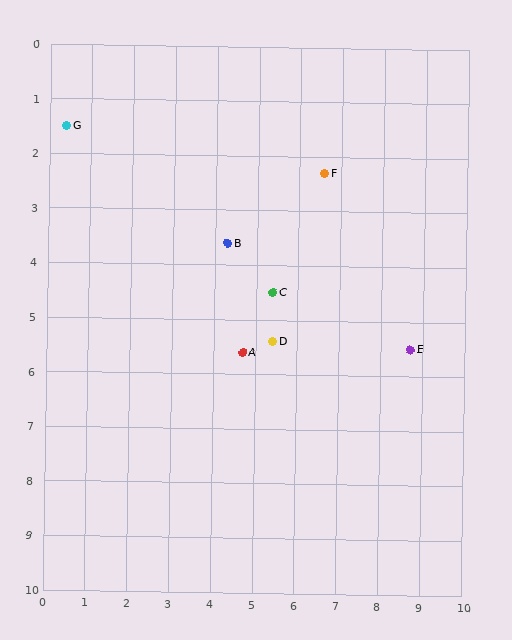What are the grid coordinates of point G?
Point G is at approximately (0.4, 1.5).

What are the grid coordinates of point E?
Point E is at approximately (8.7, 5.5).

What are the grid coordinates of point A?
Point A is at approximately (4.7, 5.6).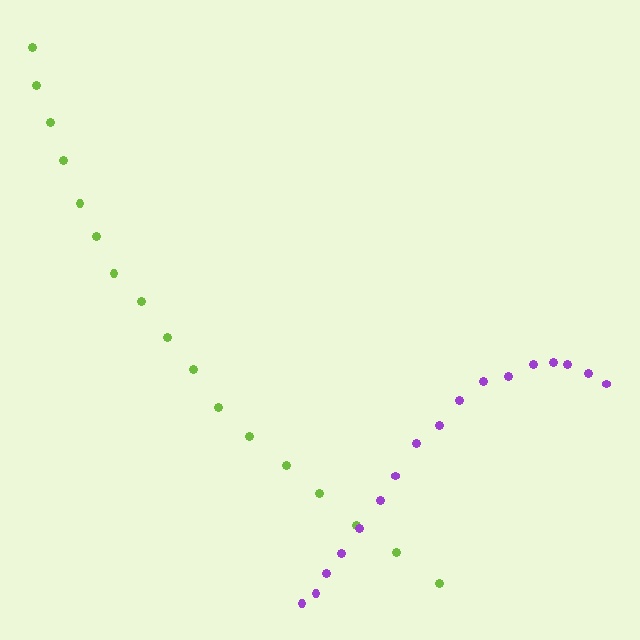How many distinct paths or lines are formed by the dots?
There are 2 distinct paths.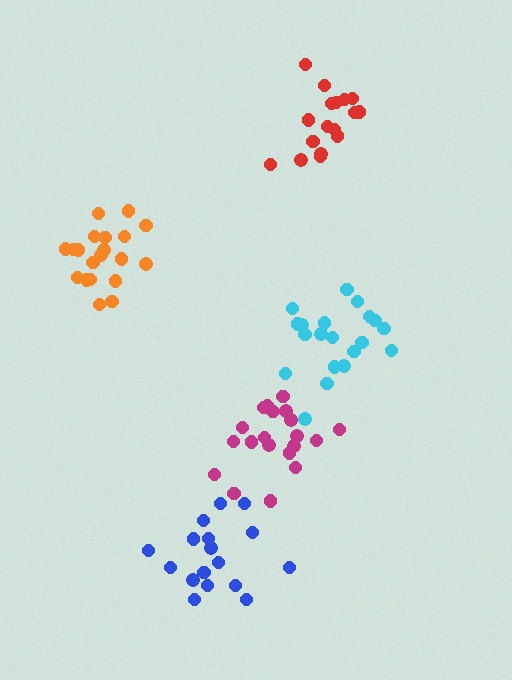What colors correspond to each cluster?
The clusters are colored: cyan, magenta, red, blue, orange.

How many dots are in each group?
Group 1: 20 dots, Group 2: 20 dots, Group 3: 17 dots, Group 4: 17 dots, Group 5: 20 dots (94 total).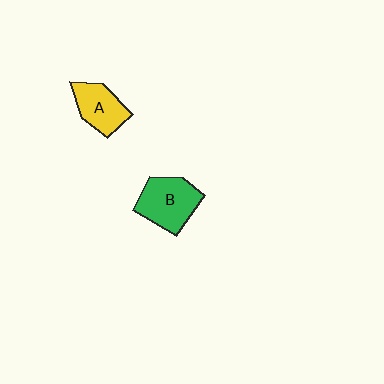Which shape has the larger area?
Shape B (green).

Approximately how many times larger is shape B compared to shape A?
Approximately 1.3 times.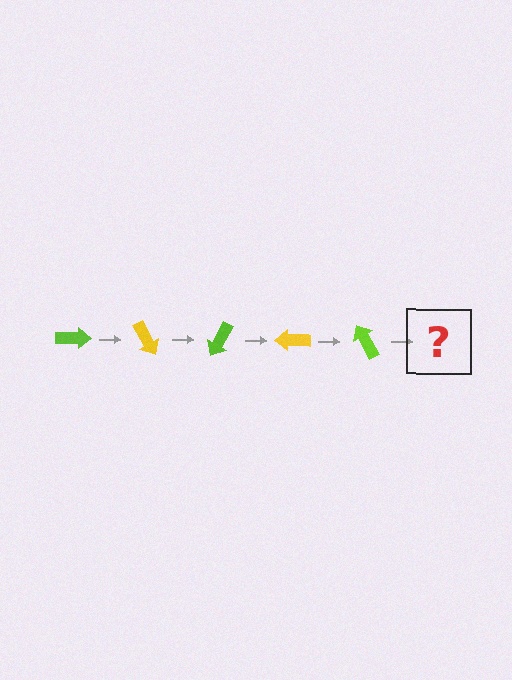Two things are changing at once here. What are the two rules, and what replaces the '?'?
The two rules are that it rotates 60 degrees each step and the color cycles through lime and yellow. The '?' should be a yellow arrow, rotated 300 degrees from the start.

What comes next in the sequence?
The next element should be a yellow arrow, rotated 300 degrees from the start.